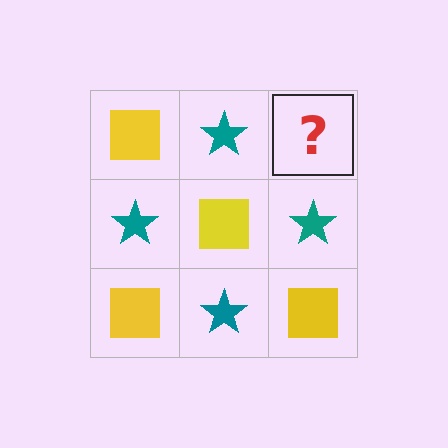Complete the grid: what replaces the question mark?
The question mark should be replaced with a yellow square.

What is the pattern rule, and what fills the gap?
The rule is that it alternates yellow square and teal star in a checkerboard pattern. The gap should be filled with a yellow square.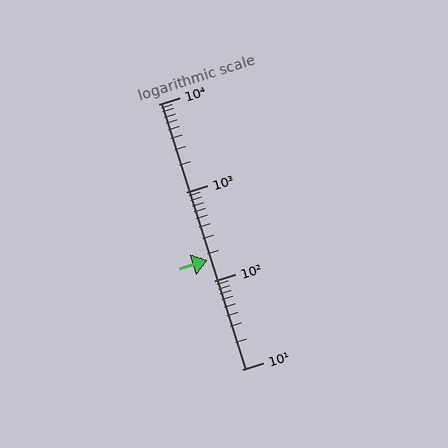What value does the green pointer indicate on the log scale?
The pointer indicates approximately 170.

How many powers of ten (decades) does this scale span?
The scale spans 3 decades, from 10 to 10000.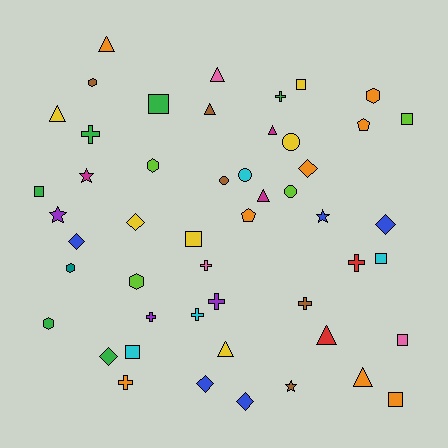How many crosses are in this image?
There are 9 crosses.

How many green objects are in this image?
There are 6 green objects.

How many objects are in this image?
There are 50 objects.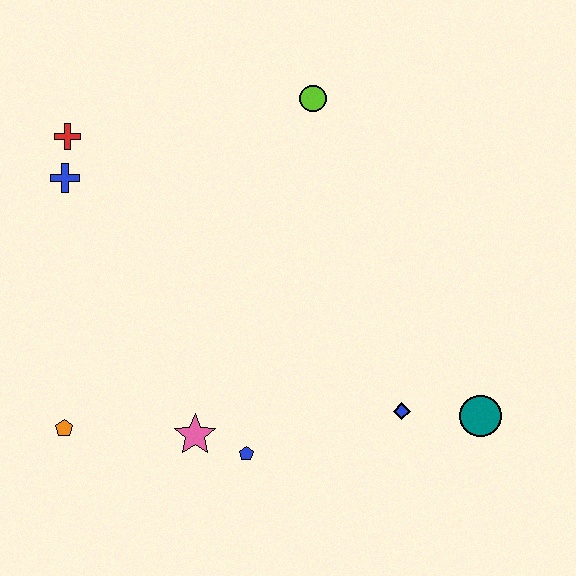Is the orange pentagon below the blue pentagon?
No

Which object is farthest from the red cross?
The teal circle is farthest from the red cross.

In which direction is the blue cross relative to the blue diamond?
The blue cross is to the left of the blue diamond.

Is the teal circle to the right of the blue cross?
Yes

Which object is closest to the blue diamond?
The teal circle is closest to the blue diamond.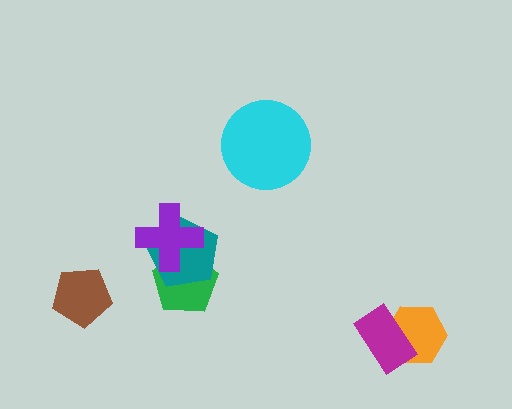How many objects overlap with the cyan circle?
0 objects overlap with the cyan circle.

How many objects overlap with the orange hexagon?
1 object overlaps with the orange hexagon.